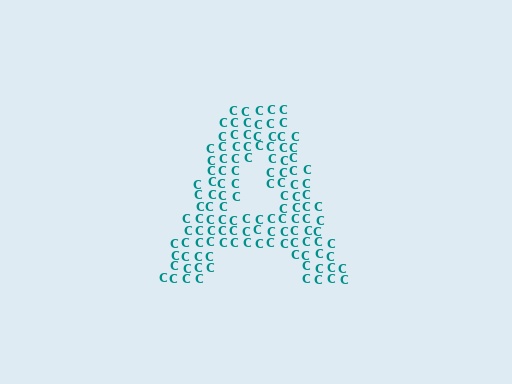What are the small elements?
The small elements are letter C's.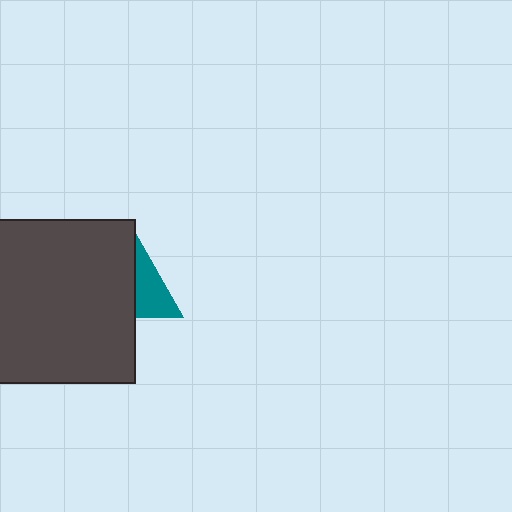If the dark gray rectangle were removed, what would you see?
You would see the complete teal triangle.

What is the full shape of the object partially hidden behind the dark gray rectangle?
The partially hidden object is a teal triangle.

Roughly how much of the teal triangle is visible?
About half of it is visible (roughly 48%).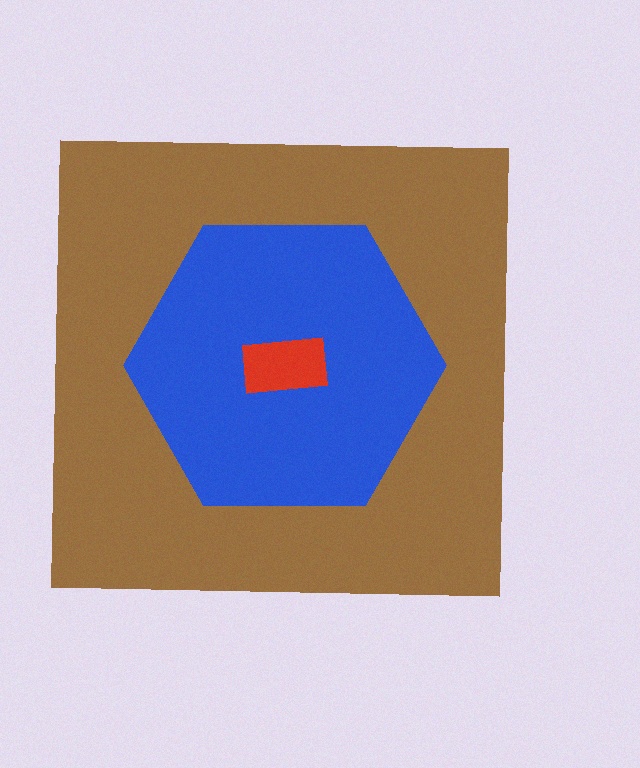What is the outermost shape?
The brown square.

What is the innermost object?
The red rectangle.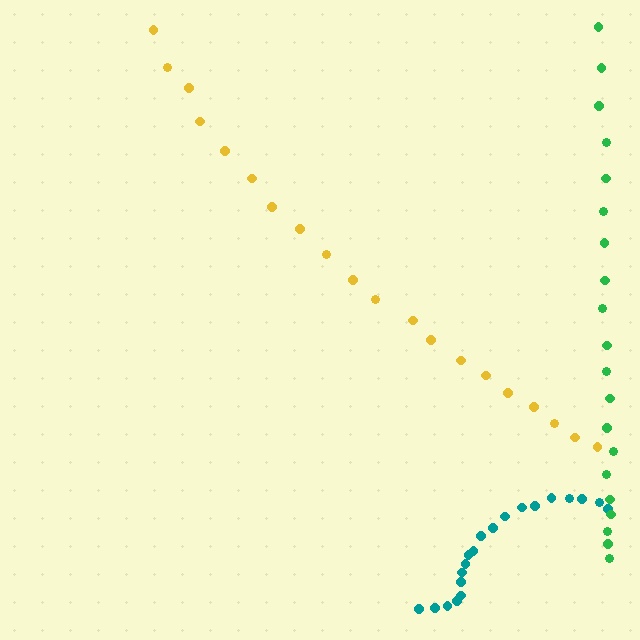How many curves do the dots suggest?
There are 3 distinct paths.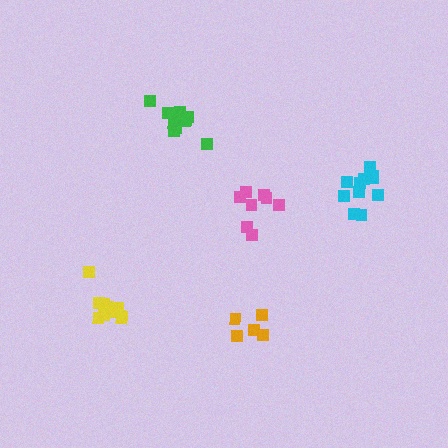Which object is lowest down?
The orange cluster is bottommost.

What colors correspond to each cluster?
The clusters are colored: orange, yellow, pink, green, cyan.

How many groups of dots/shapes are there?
There are 5 groups.